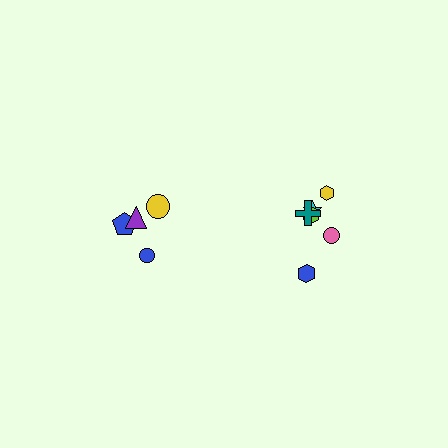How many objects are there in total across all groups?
There are 10 objects.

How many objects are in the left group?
There are 4 objects.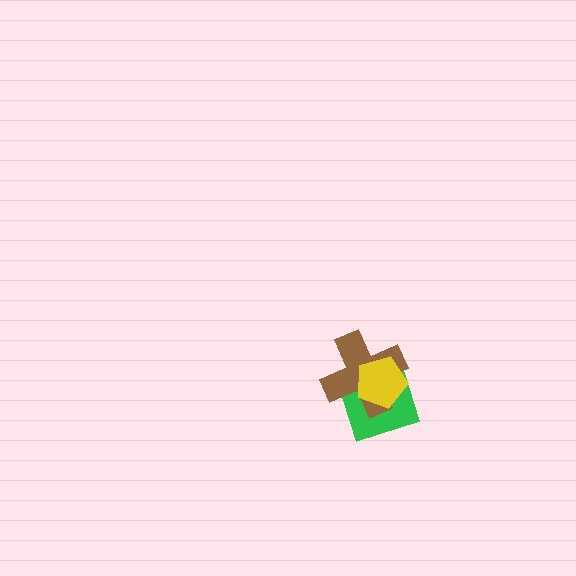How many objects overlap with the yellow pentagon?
2 objects overlap with the yellow pentagon.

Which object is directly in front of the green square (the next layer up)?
The brown cross is directly in front of the green square.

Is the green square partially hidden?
Yes, it is partially covered by another shape.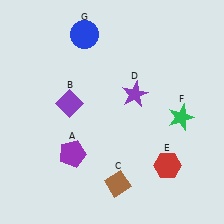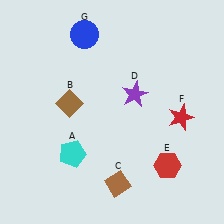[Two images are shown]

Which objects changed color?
A changed from purple to cyan. B changed from purple to brown. F changed from green to red.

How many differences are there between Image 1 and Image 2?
There are 3 differences between the two images.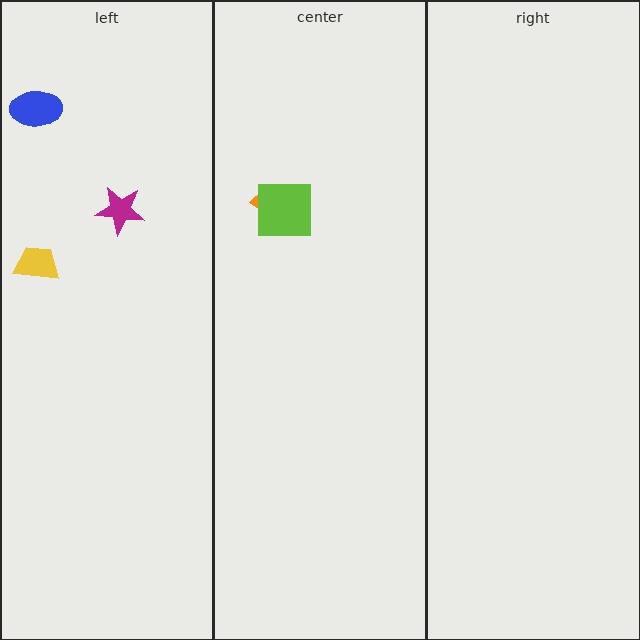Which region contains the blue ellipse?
The left region.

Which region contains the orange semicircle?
The center region.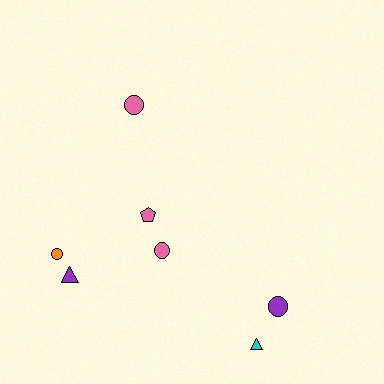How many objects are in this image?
There are 7 objects.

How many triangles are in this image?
There are 2 triangles.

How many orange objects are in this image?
There is 1 orange object.